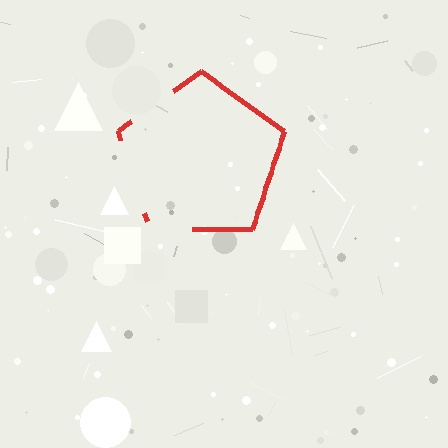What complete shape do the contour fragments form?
The contour fragments form a pentagon.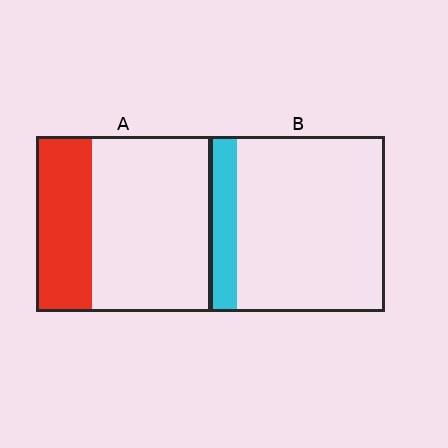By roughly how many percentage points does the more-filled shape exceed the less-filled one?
By roughly 15 percentage points (A over B).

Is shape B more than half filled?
No.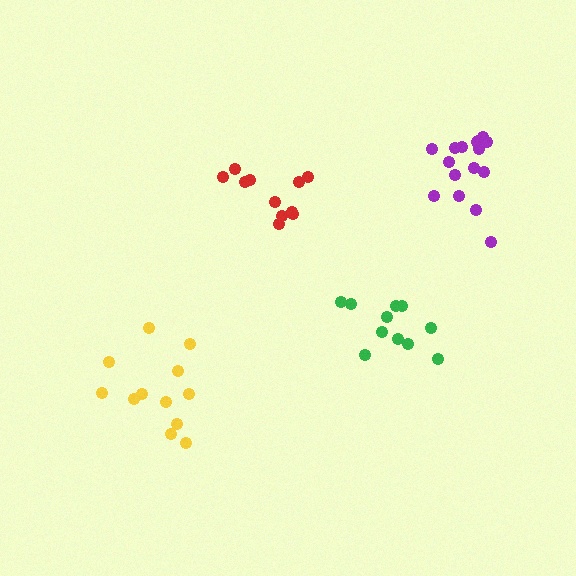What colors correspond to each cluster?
The clusters are colored: green, yellow, purple, red.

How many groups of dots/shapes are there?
There are 4 groups.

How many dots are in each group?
Group 1: 11 dots, Group 2: 12 dots, Group 3: 16 dots, Group 4: 11 dots (50 total).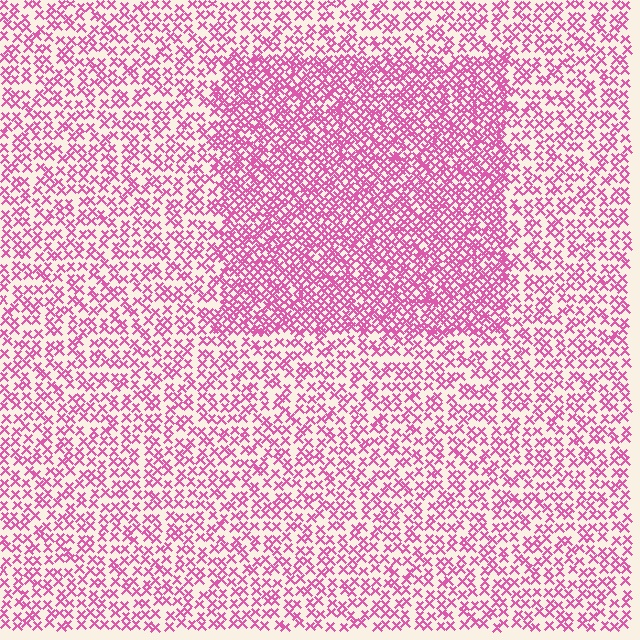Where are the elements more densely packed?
The elements are more densely packed inside the rectangle boundary.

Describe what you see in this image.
The image contains small pink elements arranged at two different densities. A rectangle-shaped region is visible where the elements are more densely packed than the surrounding area.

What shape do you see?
I see a rectangle.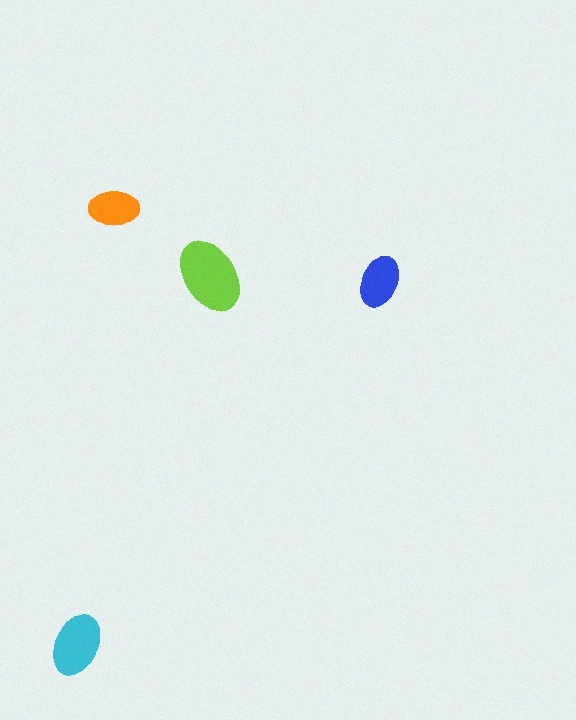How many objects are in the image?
There are 4 objects in the image.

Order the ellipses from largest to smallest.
the lime one, the cyan one, the blue one, the orange one.